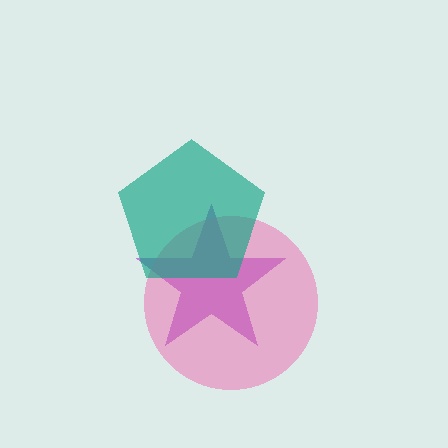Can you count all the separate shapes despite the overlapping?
Yes, there are 3 separate shapes.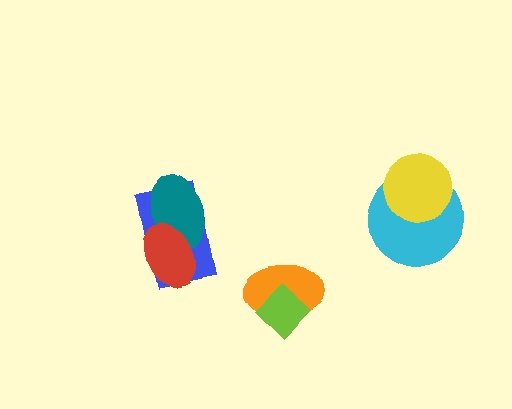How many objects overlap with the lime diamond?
1 object overlaps with the lime diamond.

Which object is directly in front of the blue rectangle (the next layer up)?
The teal ellipse is directly in front of the blue rectangle.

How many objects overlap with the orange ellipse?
1 object overlaps with the orange ellipse.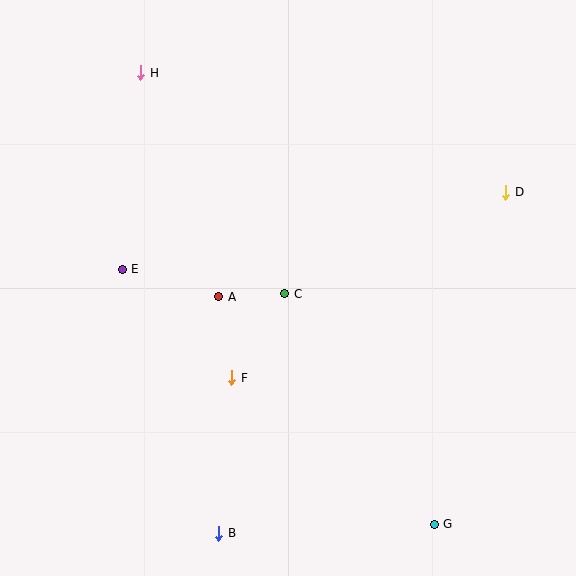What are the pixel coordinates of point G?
Point G is at (434, 524).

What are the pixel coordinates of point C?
Point C is at (285, 294).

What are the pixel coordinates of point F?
Point F is at (232, 378).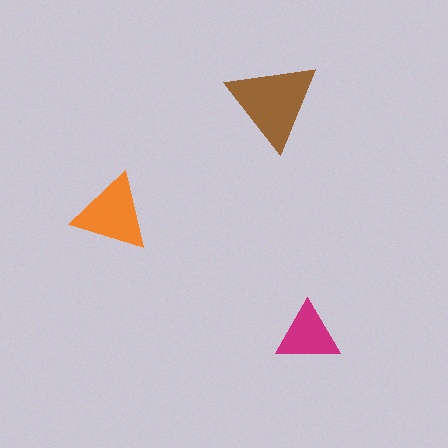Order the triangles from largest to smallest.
the brown one, the orange one, the magenta one.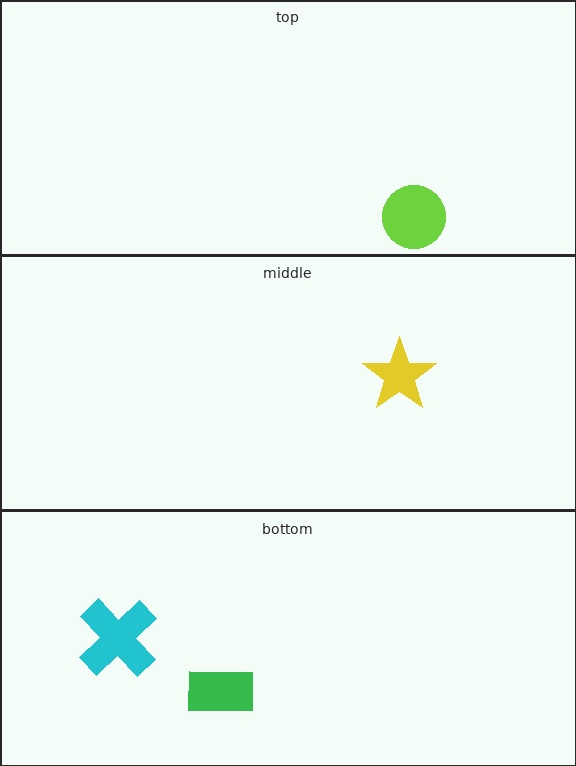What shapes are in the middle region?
The yellow star.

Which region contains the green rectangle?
The bottom region.